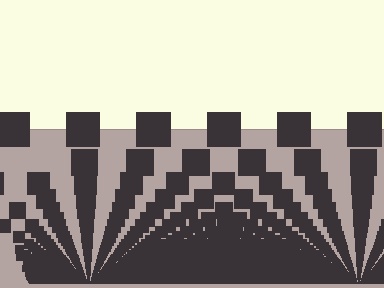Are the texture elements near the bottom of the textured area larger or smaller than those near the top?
Smaller. The gradient is inverted — elements near the bottom are smaller and denser.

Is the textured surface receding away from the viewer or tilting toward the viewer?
The surface appears to tilt toward the viewer. Texture elements get larger and sparser toward the top.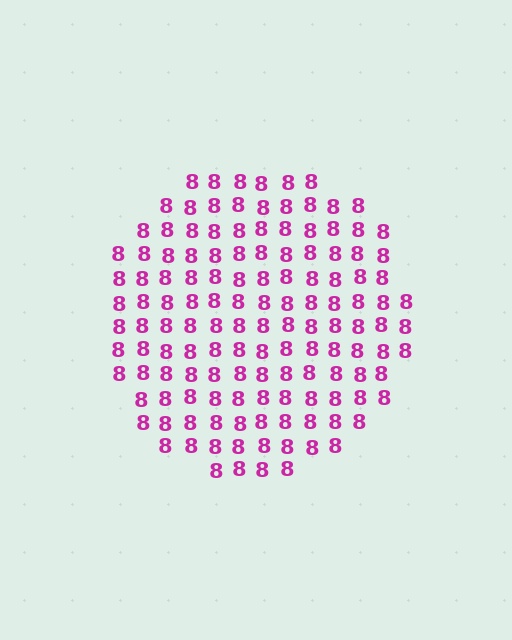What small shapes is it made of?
It is made of small digit 8's.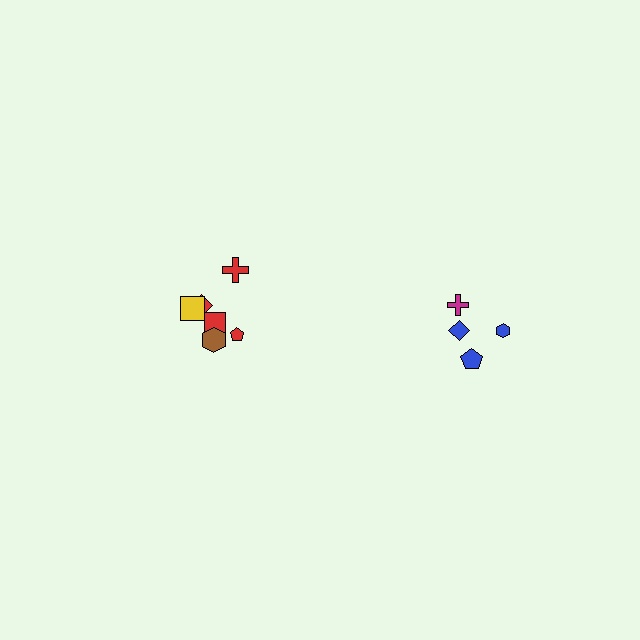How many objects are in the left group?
There are 6 objects.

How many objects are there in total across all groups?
There are 10 objects.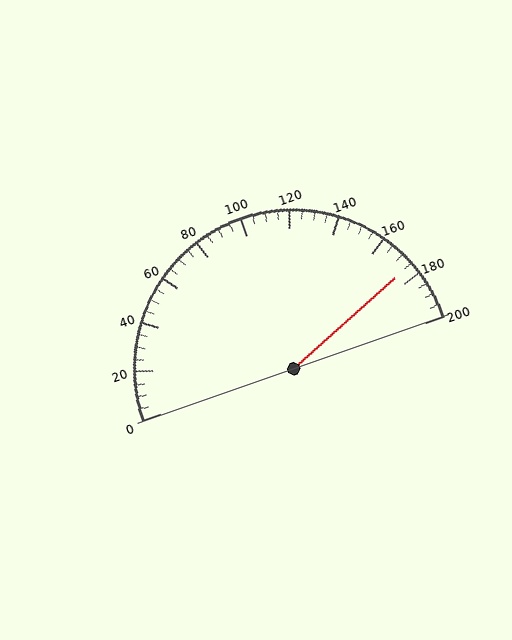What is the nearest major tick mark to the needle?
The nearest major tick mark is 180.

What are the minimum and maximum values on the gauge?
The gauge ranges from 0 to 200.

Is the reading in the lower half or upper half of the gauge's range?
The reading is in the upper half of the range (0 to 200).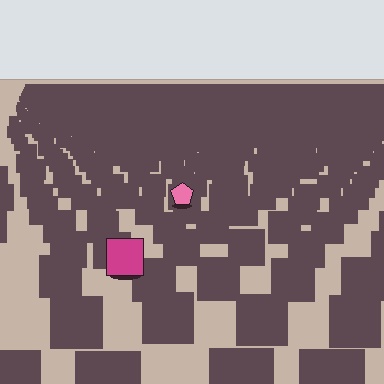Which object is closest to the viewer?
The magenta square is closest. The texture marks near it are larger and more spread out.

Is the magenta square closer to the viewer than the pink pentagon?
Yes. The magenta square is closer — you can tell from the texture gradient: the ground texture is coarser near it.